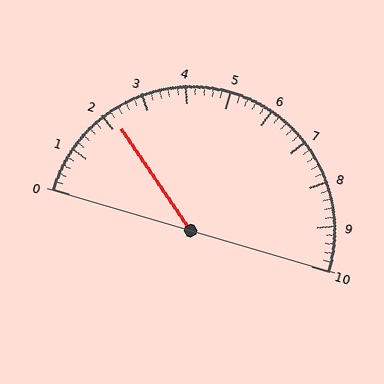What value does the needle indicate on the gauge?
The needle indicates approximately 2.2.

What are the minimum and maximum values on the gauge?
The gauge ranges from 0 to 10.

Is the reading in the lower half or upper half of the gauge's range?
The reading is in the lower half of the range (0 to 10).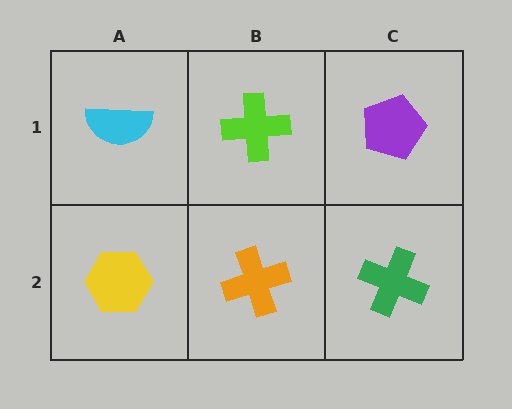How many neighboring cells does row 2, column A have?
2.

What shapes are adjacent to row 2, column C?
A purple pentagon (row 1, column C), an orange cross (row 2, column B).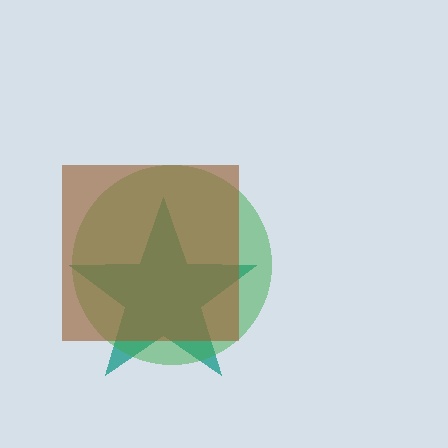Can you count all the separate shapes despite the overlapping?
Yes, there are 3 separate shapes.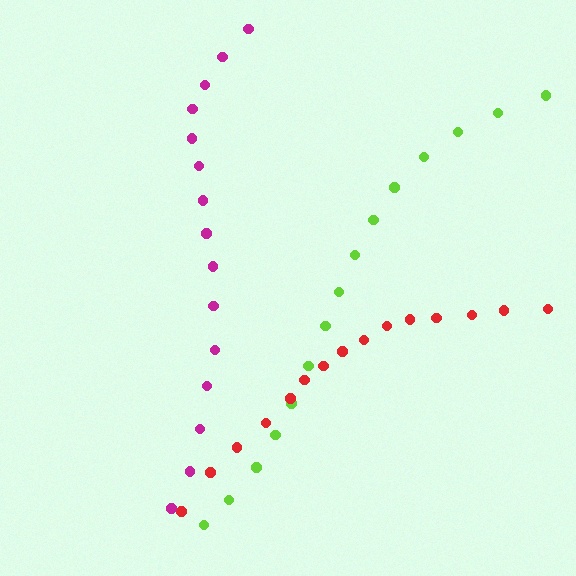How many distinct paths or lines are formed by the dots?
There are 3 distinct paths.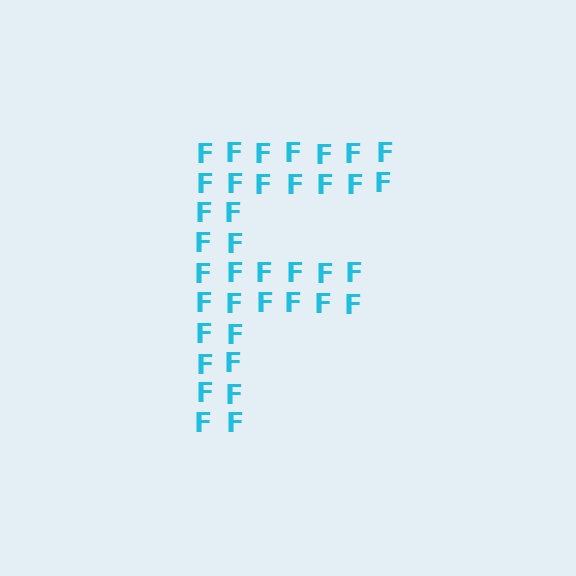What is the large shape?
The large shape is the letter F.